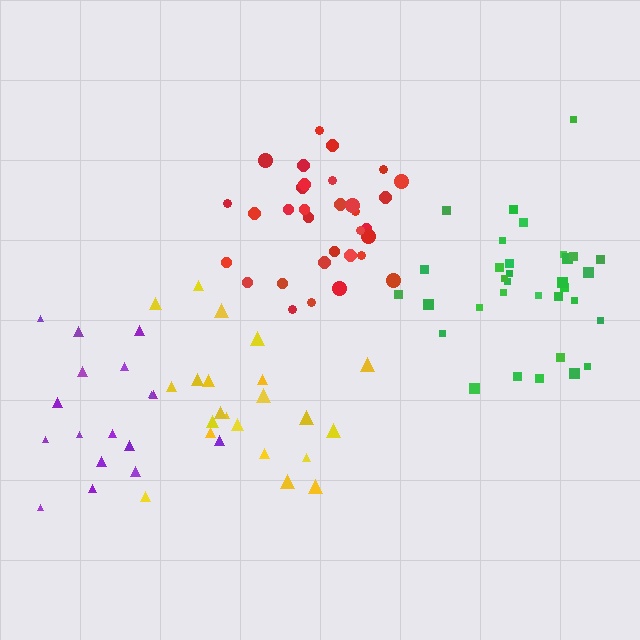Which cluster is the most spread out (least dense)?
Yellow.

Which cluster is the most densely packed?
Green.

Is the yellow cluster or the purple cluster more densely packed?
Purple.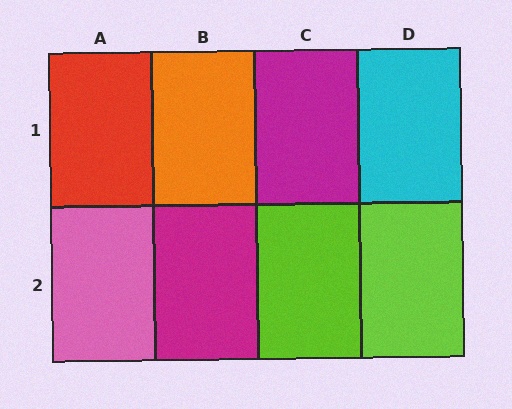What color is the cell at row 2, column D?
Lime.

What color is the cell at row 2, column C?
Lime.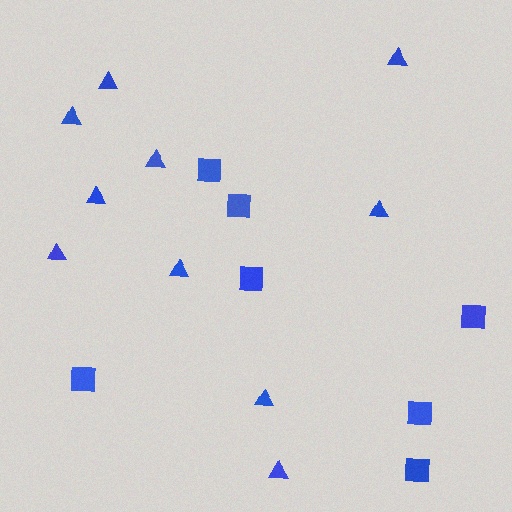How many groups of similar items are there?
There are 2 groups: one group of squares (7) and one group of triangles (10).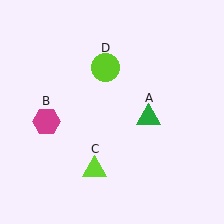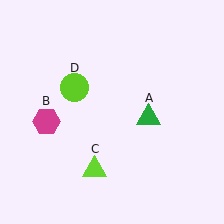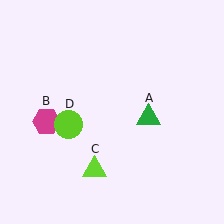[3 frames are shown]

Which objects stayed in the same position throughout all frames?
Green triangle (object A) and magenta hexagon (object B) and lime triangle (object C) remained stationary.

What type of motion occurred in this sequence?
The lime circle (object D) rotated counterclockwise around the center of the scene.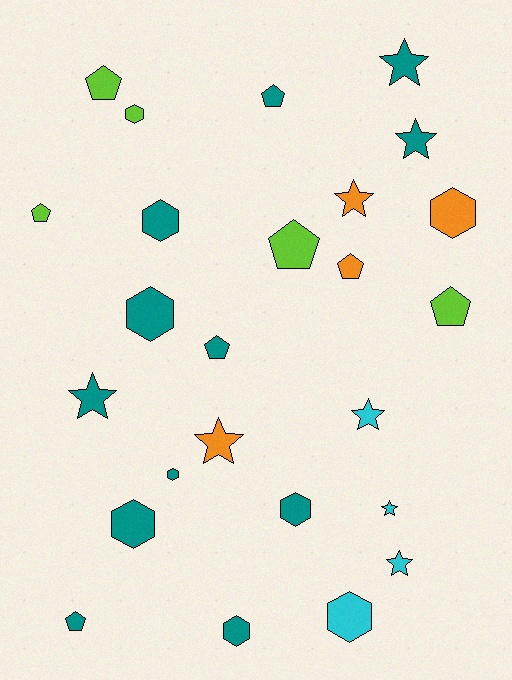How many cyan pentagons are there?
There are no cyan pentagons.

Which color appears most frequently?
Teal, with 12 objects.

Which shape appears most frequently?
Hexagon, with 9 objects.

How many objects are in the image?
There are 25 objects.